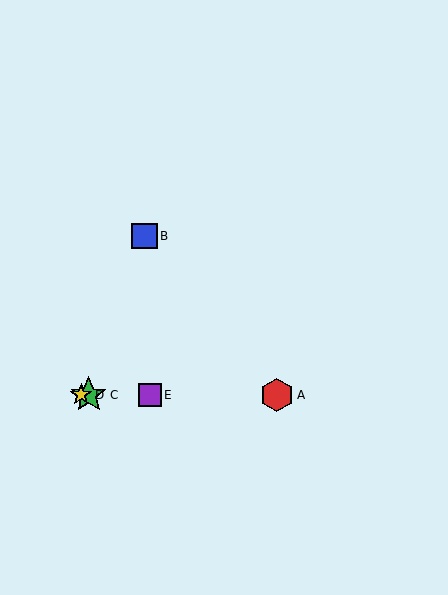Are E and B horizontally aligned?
No, E is at y≈395 and B is at y≈236.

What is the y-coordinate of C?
Object C is at y≈395.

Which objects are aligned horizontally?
Objects A, C, D, E are aligned horizontally.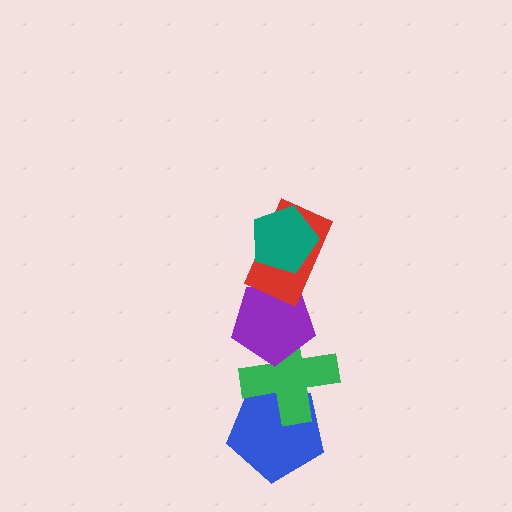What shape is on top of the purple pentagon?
The red rectangle is on top of the purple pentagon.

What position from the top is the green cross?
The green cross is 4th from the top.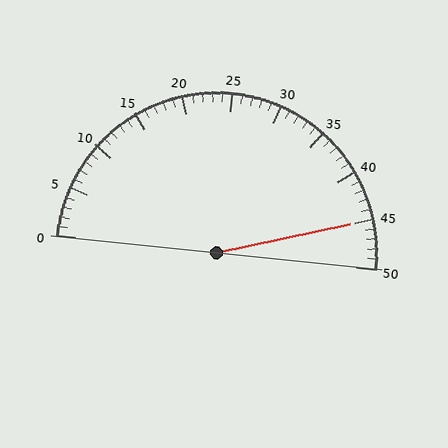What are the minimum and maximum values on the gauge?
The gauge ranges from 0 to 50.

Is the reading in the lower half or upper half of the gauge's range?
The reading is in the upper half of the range (0 to 50).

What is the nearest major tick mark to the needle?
The nearest major tick mark is 45.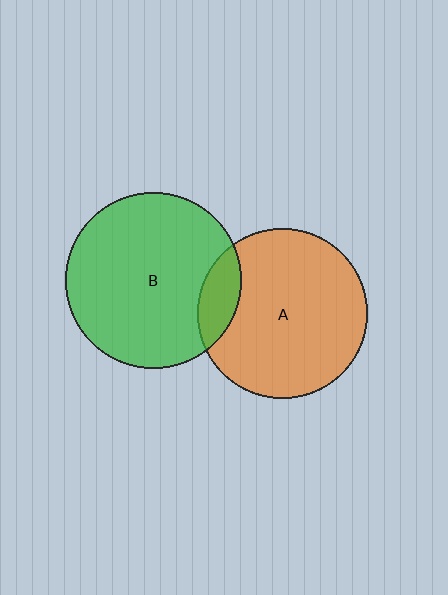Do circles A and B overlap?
Yes.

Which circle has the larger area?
Circle B (green).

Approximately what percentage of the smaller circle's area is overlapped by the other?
Approximately 15%.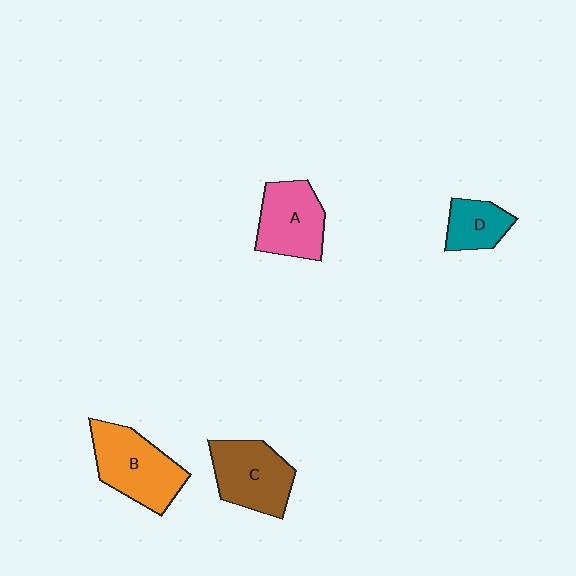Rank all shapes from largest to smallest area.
From largest to smallest: B (orange), C (brown), A (pink), D (teal).